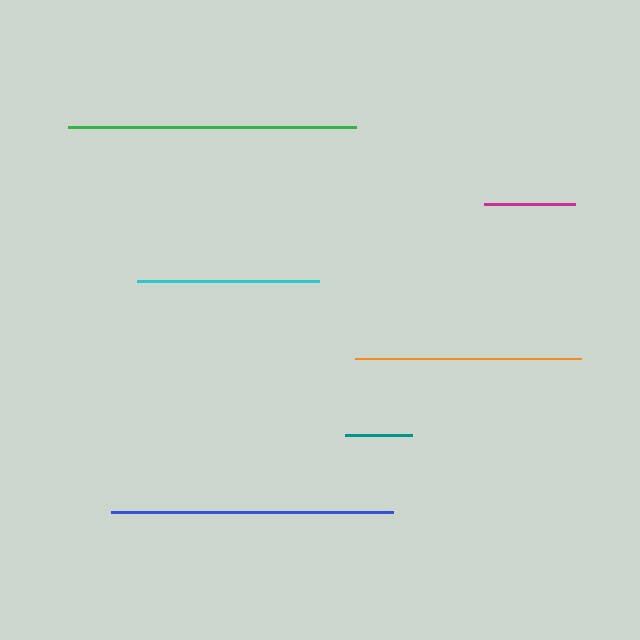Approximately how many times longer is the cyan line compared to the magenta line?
The cyan line is approximately 2.0 times the length of the magenta line.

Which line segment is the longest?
The green line is the longest at approximately 288 pixels.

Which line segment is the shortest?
The teal line is the shortest at approximately 66 pixels.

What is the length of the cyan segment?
The cyan segment is approximately 181 pixels long.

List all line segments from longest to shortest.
From longest to shortest: green, blue, orange, cyan, magenta, teal.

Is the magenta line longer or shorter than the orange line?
The orange line is longer than the magenta line.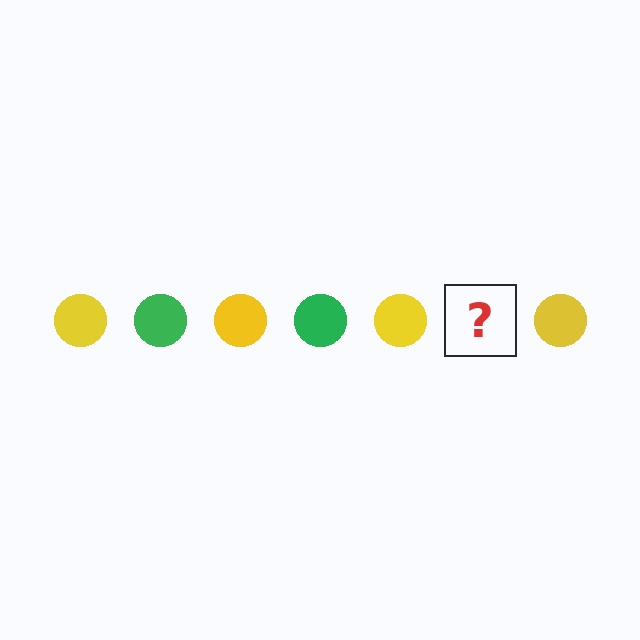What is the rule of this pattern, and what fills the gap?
The rule is that the pattern cycles through yellow, green circles. The gap should be filled with a green circle.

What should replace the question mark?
The question mark should be replaced with a green circle.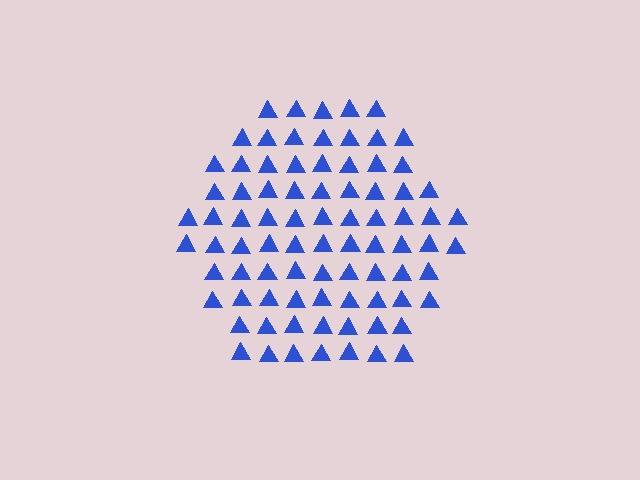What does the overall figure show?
The overall figure shows a hexagon.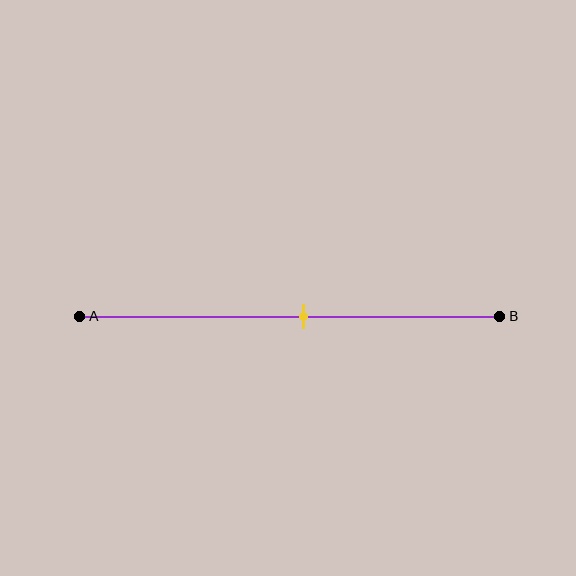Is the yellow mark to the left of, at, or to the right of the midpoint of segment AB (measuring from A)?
The yellow mark is to the right of the midpoint of segment AB.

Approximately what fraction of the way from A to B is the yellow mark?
The yellow mark is approximately 55% of the way from A to B.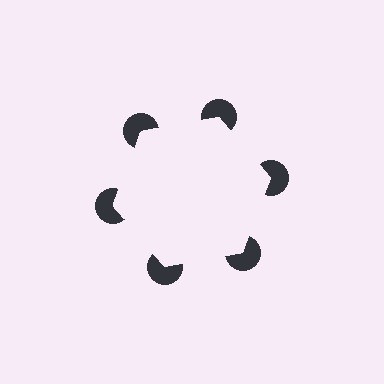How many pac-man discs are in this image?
There are 6 — one at each vertex of the illusory hexagon.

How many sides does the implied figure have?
6 sides.